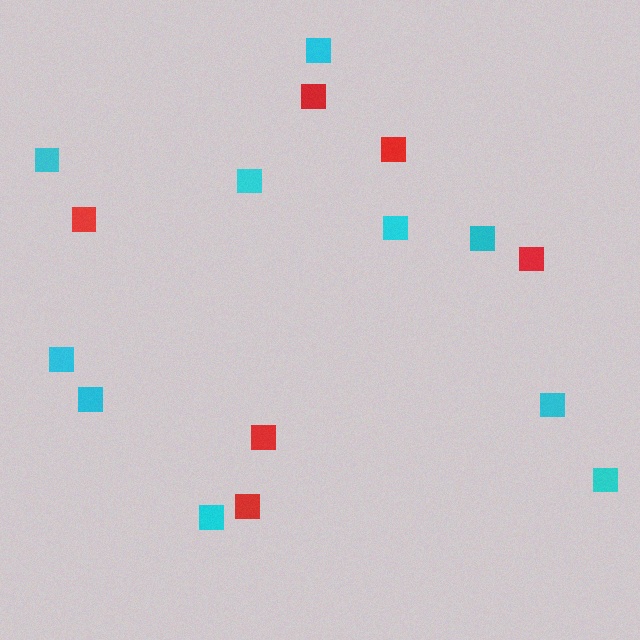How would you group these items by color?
There are 2 groups: one group of red squares (6) and one group of cyan squares (10).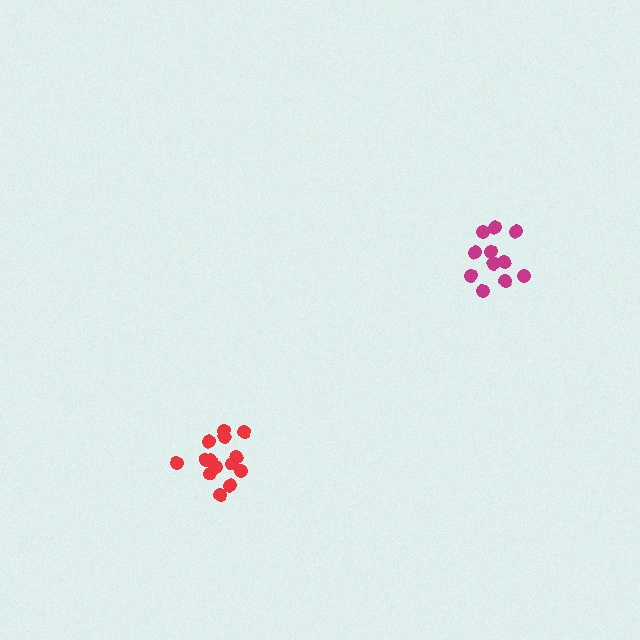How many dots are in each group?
Group 1: 11 dots, Group 2: 14 dots (25 total).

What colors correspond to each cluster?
The clusters are colored: magenta, red.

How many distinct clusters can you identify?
There are 2 distinct clusters.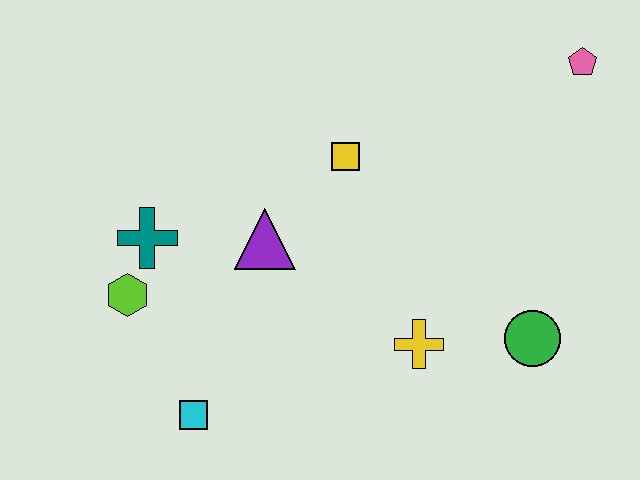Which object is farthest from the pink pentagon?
The cyan square is farthest from the pink pentagon.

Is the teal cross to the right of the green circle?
No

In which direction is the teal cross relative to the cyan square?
The teal cross is above the cyan square.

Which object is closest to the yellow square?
The purple triangle is closest to the yellow square.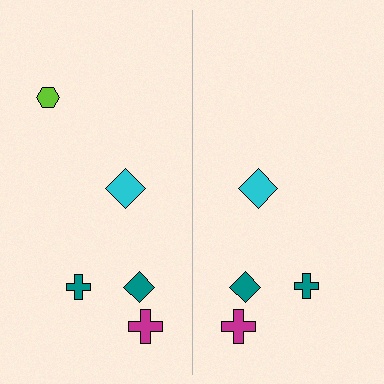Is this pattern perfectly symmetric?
No, the pattern is not perfectly symmetric. A lime hexagon is missing from the right side.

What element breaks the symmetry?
A lime hexagon is missing from the right side.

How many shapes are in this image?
There are 9 shapes in this image.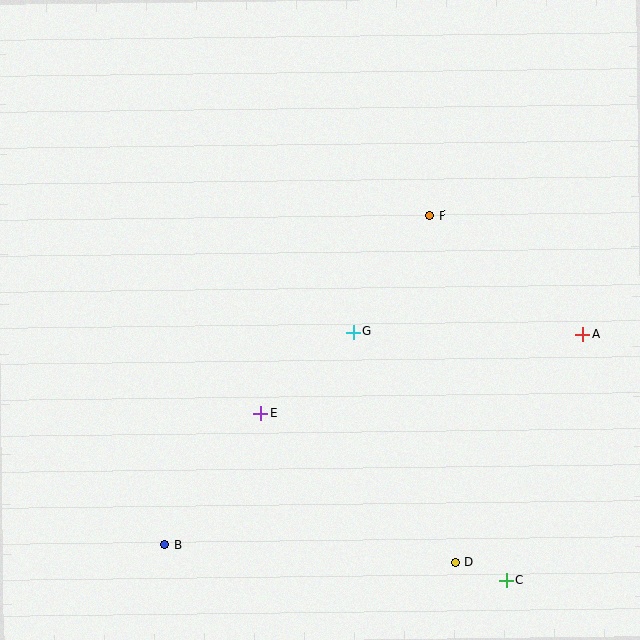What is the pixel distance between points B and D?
The distance between B and D is 291 pixels.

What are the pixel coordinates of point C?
Point C is at (506, 580).